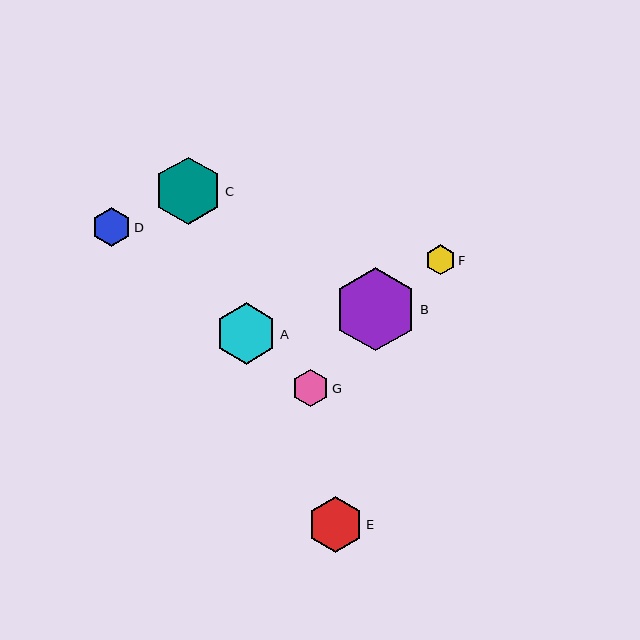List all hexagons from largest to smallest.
From largest to smallest: B, C, A, E, D, G, F.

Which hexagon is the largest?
Hexagon B is the largest with a size of approximately 83 pixels.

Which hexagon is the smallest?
Hexagon F is the smallest with a size of approximately 30 pixels.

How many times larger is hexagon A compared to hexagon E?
Hexagon A is approximately 1.1 times the size of hexagon E.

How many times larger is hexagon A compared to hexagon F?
Hexagon A is approximately 2.0 times the size of hexagon F.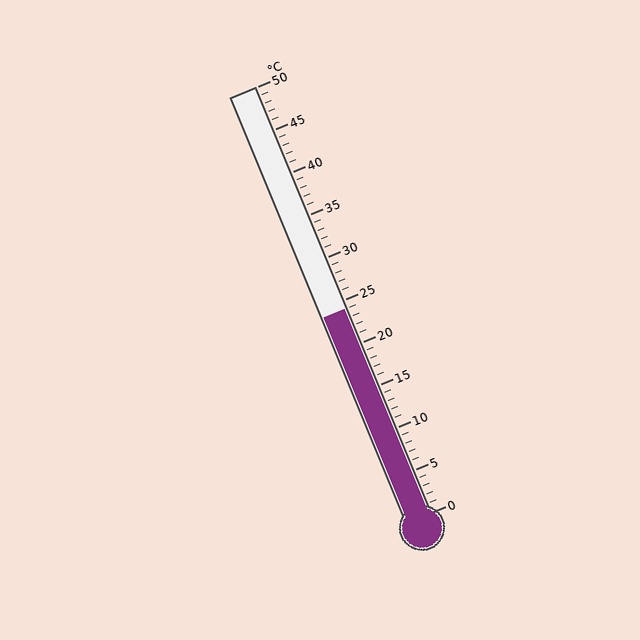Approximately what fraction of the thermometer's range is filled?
The thermometer is filled to approximately 50% of its range.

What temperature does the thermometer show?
The thermometer shows approximately 24°C.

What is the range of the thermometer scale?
The thermometer scale ranges from 0°C to 50°C.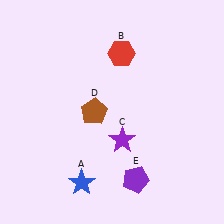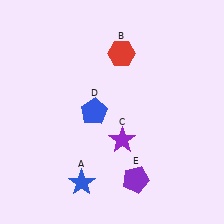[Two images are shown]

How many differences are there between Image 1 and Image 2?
There is 1 difference between the two images.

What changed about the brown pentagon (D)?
In Image 1, D is brown. In Image 2, it changed to blue.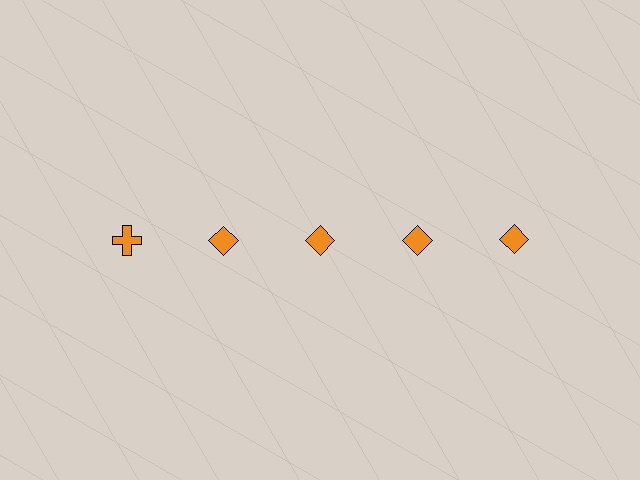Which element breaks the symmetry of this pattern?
The orange cross in the top row, leftmost column breaks the symmetry. All other shapes are orange diamonds.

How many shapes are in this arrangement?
There are 5 shapes arranged in a grid pattern.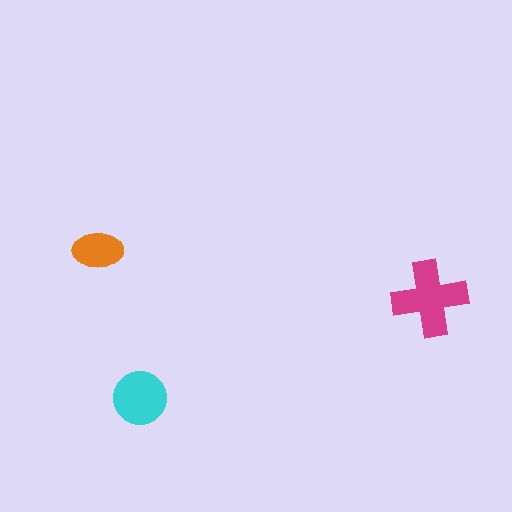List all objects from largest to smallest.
The magenta cross, the cyan circle, the orange ellipse.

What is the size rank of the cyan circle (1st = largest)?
2nd.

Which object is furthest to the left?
The orange ellipse is leftmost.